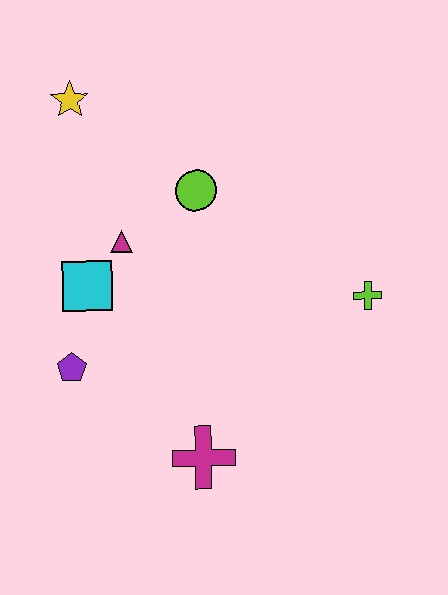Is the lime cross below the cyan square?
Yes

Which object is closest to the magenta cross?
The purple pentagon is closest to the magenta cross.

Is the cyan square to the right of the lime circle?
No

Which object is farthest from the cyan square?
The lime cross is farthest from the cyan square.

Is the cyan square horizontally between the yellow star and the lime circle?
Yes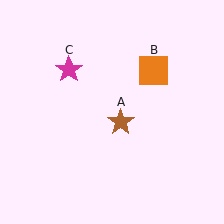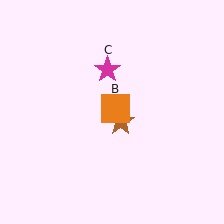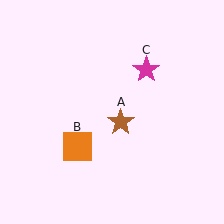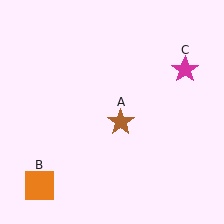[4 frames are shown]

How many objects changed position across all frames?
2 objects changed position: orange square (object B), magenta star (object C).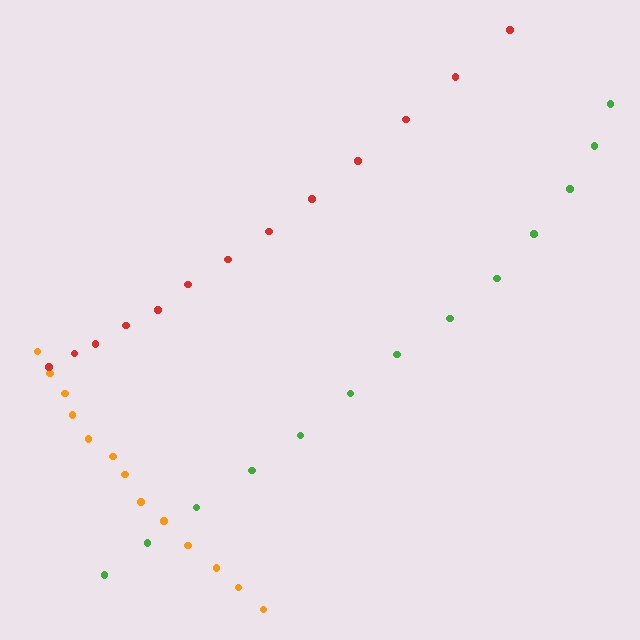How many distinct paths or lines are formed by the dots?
There are 3 distinct paths.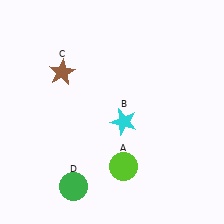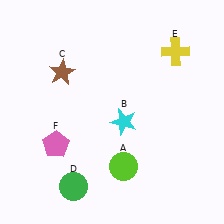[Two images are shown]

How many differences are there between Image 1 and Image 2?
There are 2 differences between the two images.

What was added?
A yellow cross (E), a pink pentagon (F) were added in Image 2.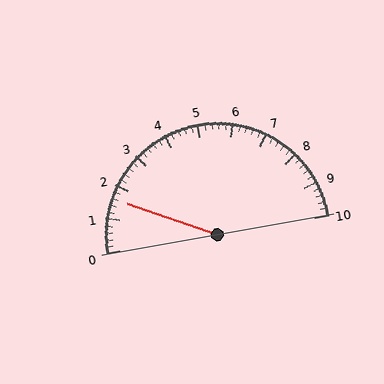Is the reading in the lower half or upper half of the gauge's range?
The reading is in the lower half of the range (0 to 10).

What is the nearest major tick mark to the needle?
The nearest major tick mark is 2.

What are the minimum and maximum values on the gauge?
The gauge ranges from 0 to 10.